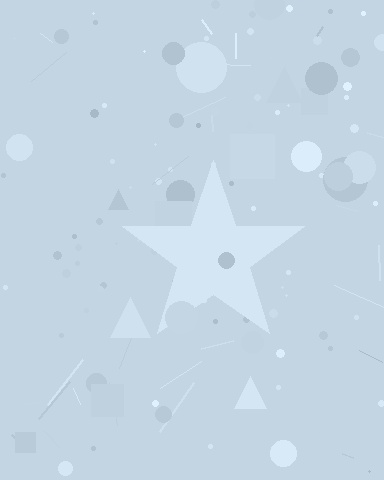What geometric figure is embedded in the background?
A star is embedded in the background.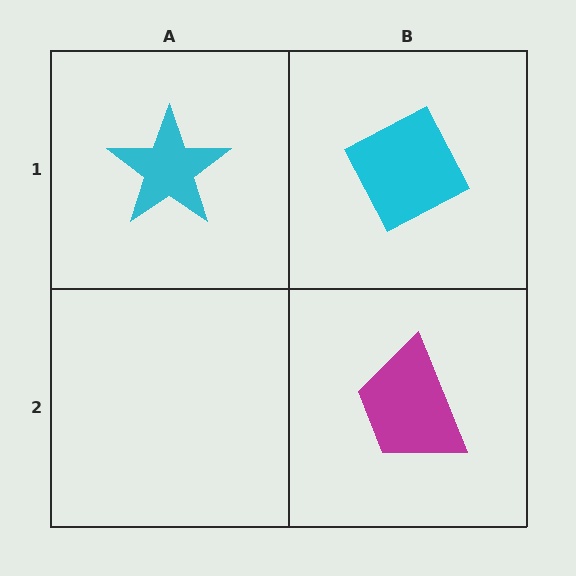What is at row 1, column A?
A cyan star.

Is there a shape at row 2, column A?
No, that cell is empty.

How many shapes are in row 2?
1 shape.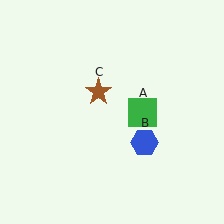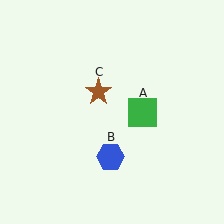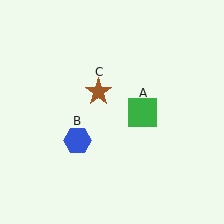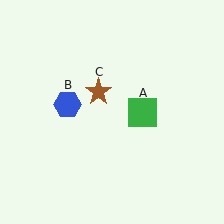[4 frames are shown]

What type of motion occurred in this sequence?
The blue hexagon (object B) rotated clockwise around the center of the scene.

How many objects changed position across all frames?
1 object changed position: blue hexagon (object B).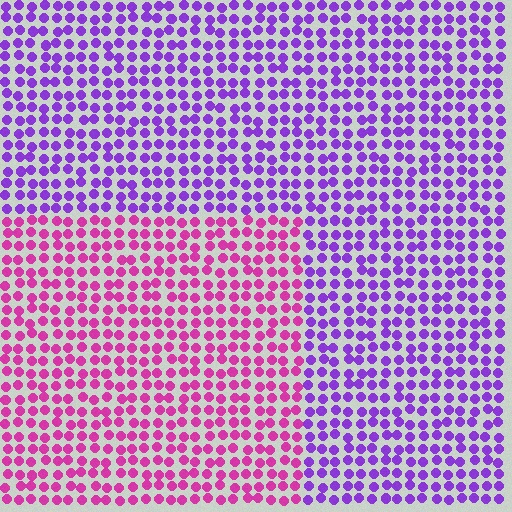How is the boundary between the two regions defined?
The boundary is defined purely by a slight shift in hue (about 46 degrees). Spacing, size, and orientation are identical on both sides.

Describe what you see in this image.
The image is filled with small purple elements in a uniform arrangement. A rectangle-shaped region is visible where the elements are tinted to a slightly different hue, forming a subtle color boundary.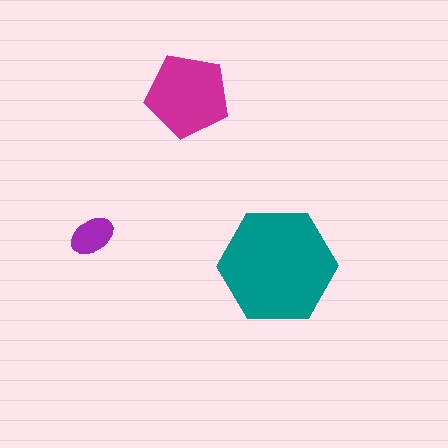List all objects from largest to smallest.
The teal hexagon, the magenta pentagon, the purple ellipse.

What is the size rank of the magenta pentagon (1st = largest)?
2nd.